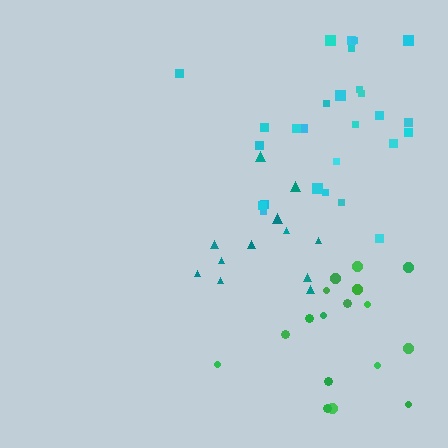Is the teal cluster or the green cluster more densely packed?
Teal.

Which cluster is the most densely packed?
Teal.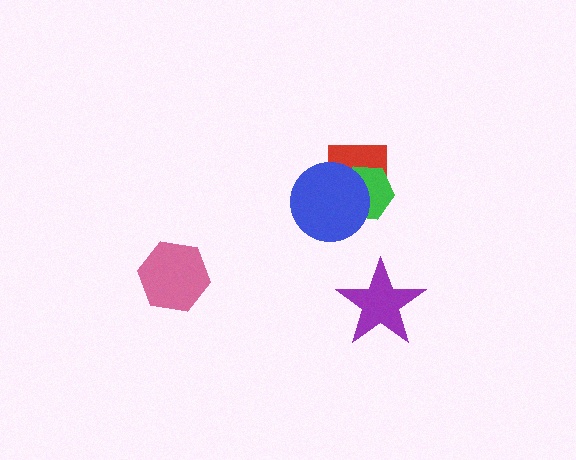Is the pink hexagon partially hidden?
No, no other shape covers it.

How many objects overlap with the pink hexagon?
0 objects overlap with the pink hexagon.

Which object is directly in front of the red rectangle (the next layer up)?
The green hexagon is directly in front of the red rectangle.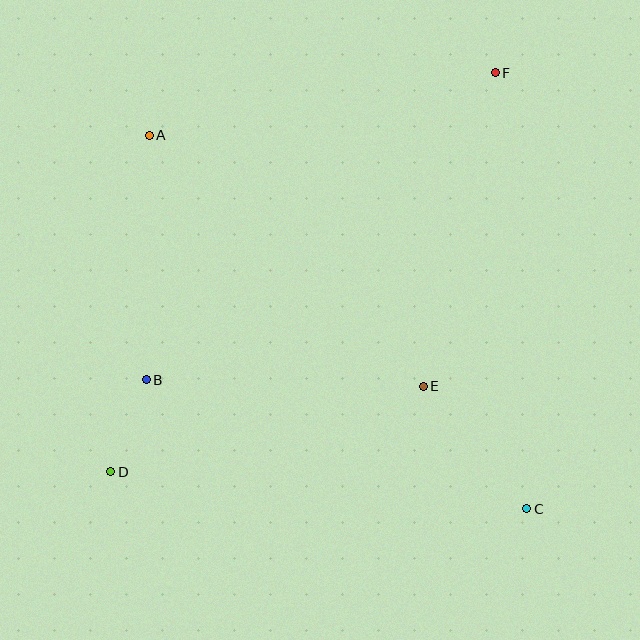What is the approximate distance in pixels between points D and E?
The distance between D and E is approximately 324 pixels.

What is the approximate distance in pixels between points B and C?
The distance between B and C is approximately 402 pixels.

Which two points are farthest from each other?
Points D and F are farthest from each other.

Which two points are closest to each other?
Points B and D are closest to each other.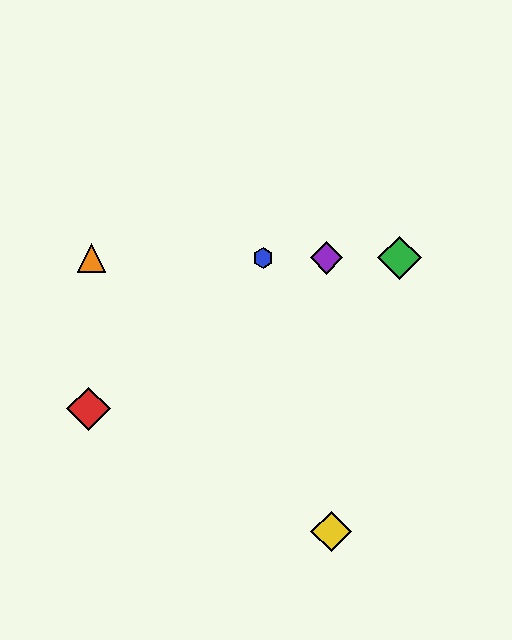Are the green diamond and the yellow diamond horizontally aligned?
No, the green diamond is at y≈258 and the yellow diamond is at y≈531.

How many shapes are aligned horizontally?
4 shapes (the blue hexagon, the green diamond, the purple diamond, the orange triangle) are aligned horizontally.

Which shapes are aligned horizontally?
The blue hexagon, the green diamond, the purple diamond, the orange triangle are aligned horizontally.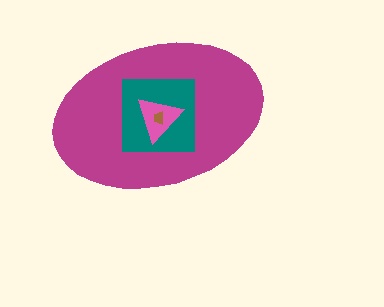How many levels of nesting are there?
4.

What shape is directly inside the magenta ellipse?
The teal square.